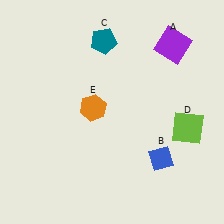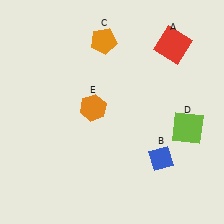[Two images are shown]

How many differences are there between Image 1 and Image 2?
There are 2 differences between the two images.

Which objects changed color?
A changed from purple to red. C changed from teal to orange.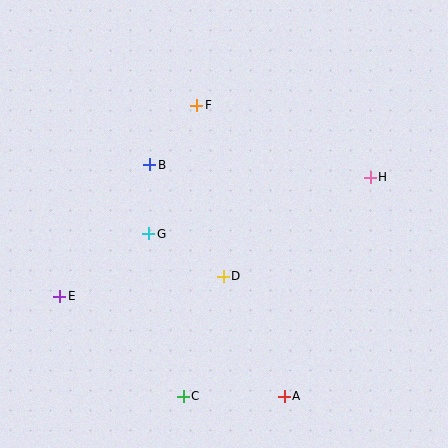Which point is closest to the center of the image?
Point D at (223, 276) is closest to the center.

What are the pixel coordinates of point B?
Point B is at (150, 165).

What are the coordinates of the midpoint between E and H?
The midpoint between E and H is at (215, 237).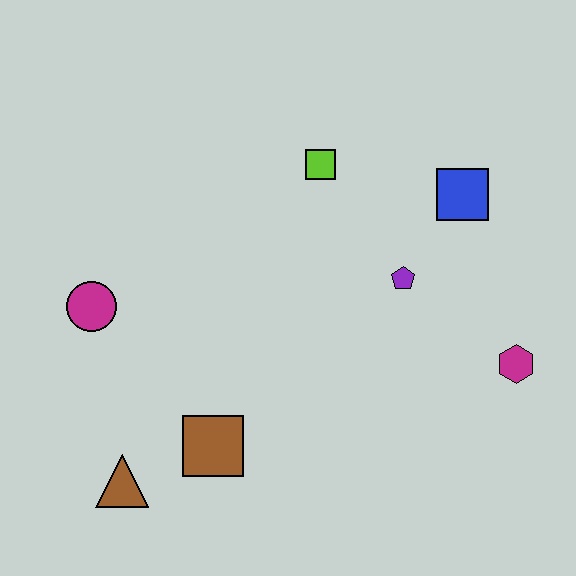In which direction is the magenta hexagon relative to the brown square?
The magenta hexagon is to the right of the brown square.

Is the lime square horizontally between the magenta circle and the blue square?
Yes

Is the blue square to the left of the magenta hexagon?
Yes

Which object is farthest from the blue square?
The brown triangle is farthest from the blue square.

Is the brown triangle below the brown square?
Yes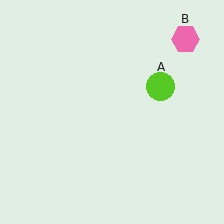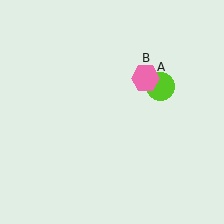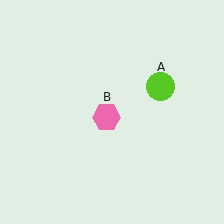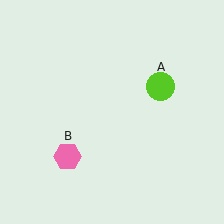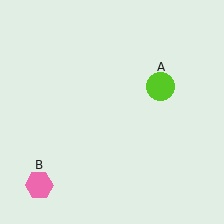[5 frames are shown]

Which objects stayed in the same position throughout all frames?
Lime circle (object A) remained stationary.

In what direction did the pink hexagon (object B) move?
The pink hexagon (object B) moved down and to the left.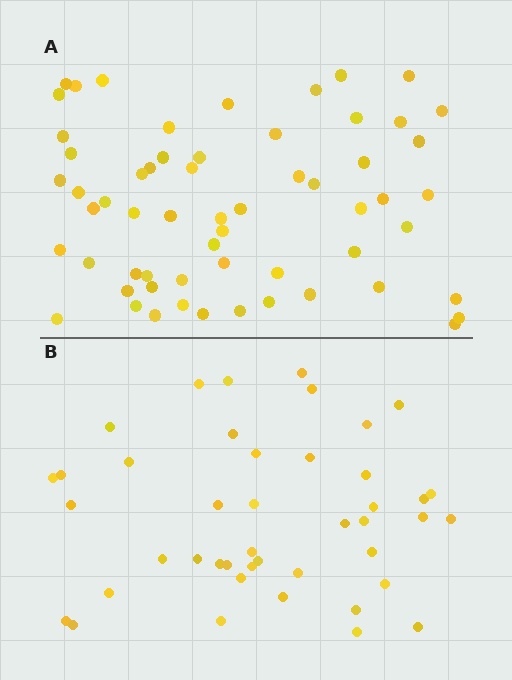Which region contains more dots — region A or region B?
Region A (the top region) has more dots.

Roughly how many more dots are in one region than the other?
Region A has approximately 15 more dots than region B.